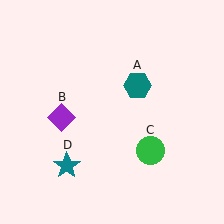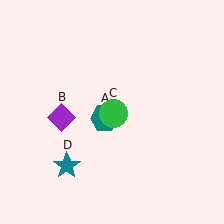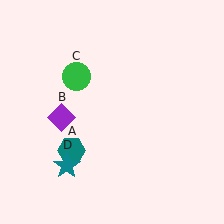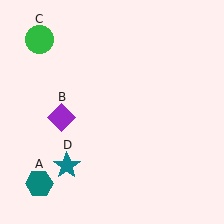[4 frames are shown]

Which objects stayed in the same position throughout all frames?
Purple diamond (object B) and teal star (object D) remained stationary.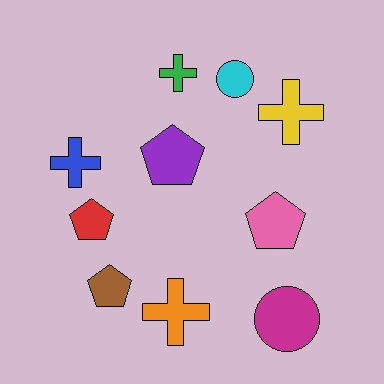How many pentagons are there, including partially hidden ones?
There are 4 pentagons.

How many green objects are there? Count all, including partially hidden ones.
There is 1 green object.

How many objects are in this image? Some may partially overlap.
There are 10 objects.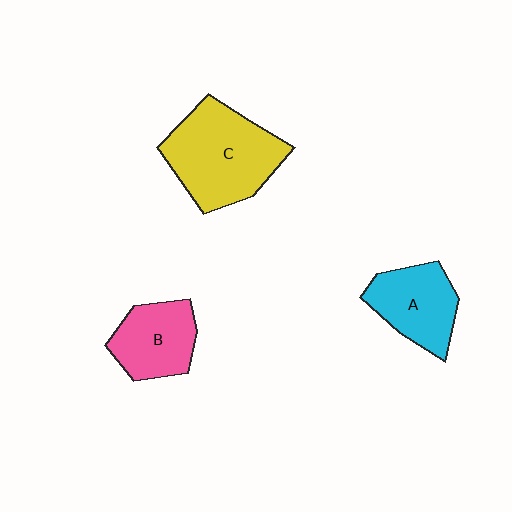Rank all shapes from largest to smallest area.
From largest to smallest: C (yellow), A (cyan), B (pink).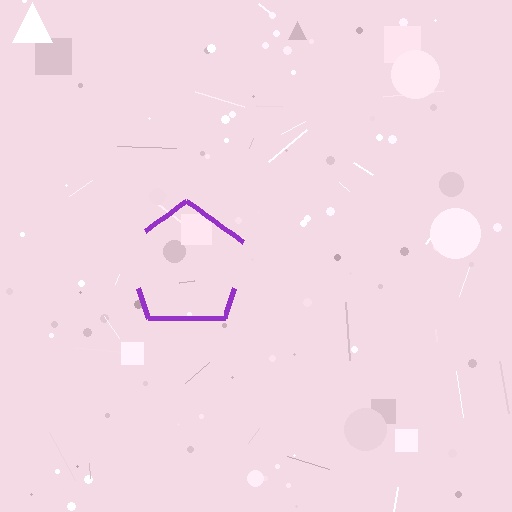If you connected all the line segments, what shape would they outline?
They would outline a pentagon.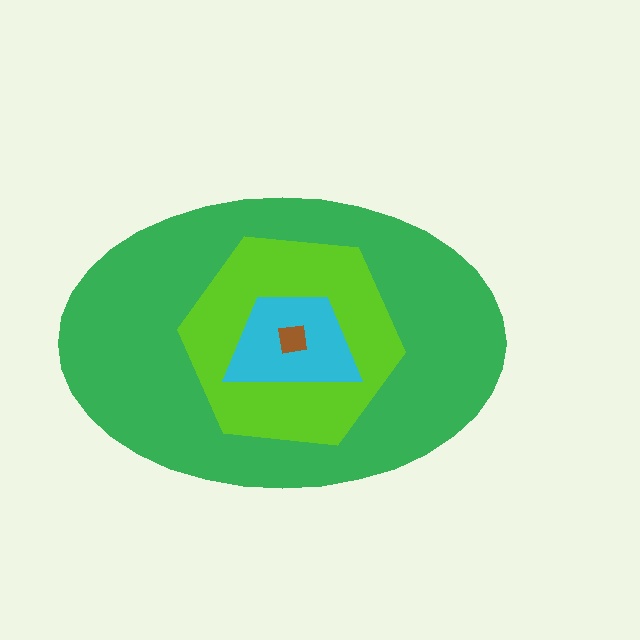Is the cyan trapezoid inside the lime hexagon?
Yes.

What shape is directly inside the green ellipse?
The lime hexagon.